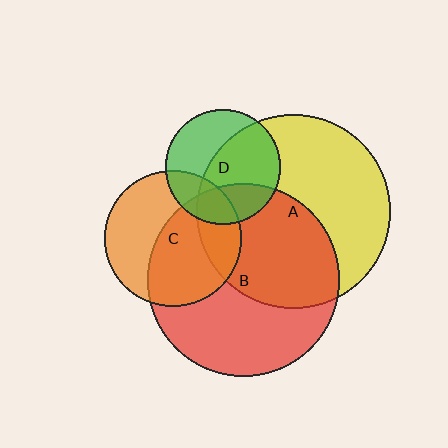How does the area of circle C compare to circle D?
Approximately 1.4 times.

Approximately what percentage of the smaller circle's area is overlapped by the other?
Approximately 45%.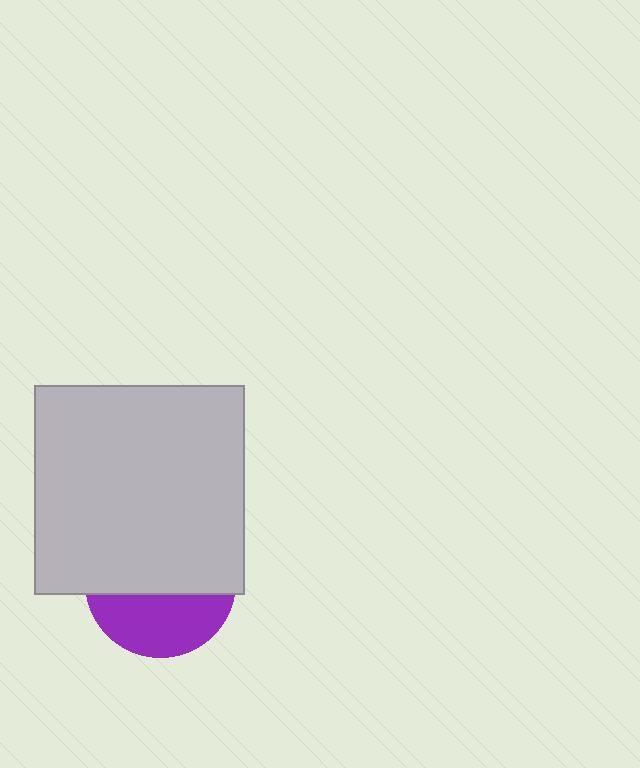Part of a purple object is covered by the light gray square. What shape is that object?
It is a circle.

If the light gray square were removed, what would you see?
You would see the complete purple circle.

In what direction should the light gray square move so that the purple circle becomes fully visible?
The light gray square should move up. That is the shortest direction to clear the overlap and leave the purple circle fully visible.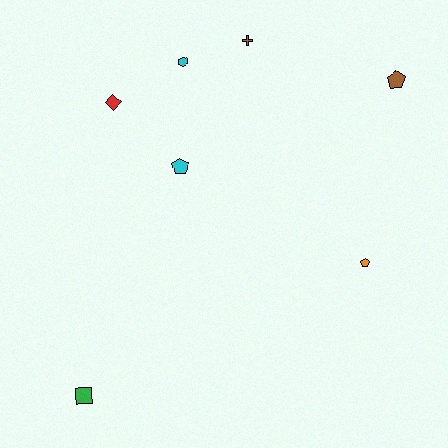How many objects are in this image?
There are 7 objects.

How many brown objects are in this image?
There are 2 brown objects.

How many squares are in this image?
There is 1 square.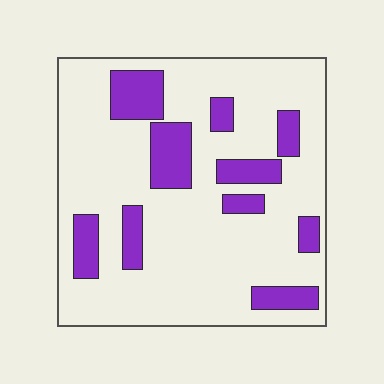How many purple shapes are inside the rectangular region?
10.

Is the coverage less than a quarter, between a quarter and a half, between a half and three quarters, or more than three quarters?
Less than a quarter.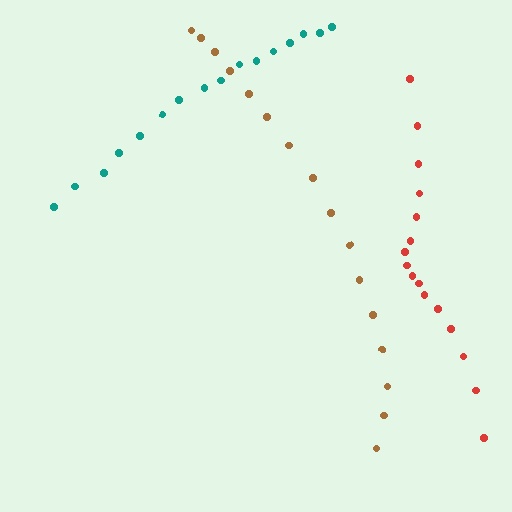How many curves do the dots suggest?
There are 3 distinct paths.